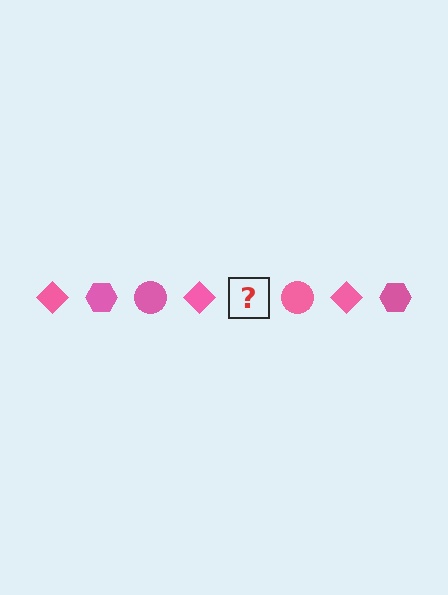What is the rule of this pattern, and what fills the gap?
The rule is that the pattern cycles through diamond, hexagon, circle shapes in pink. The gap should be filled with a pink hexagon.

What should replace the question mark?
The question mark should be replaced with a pink hexagon.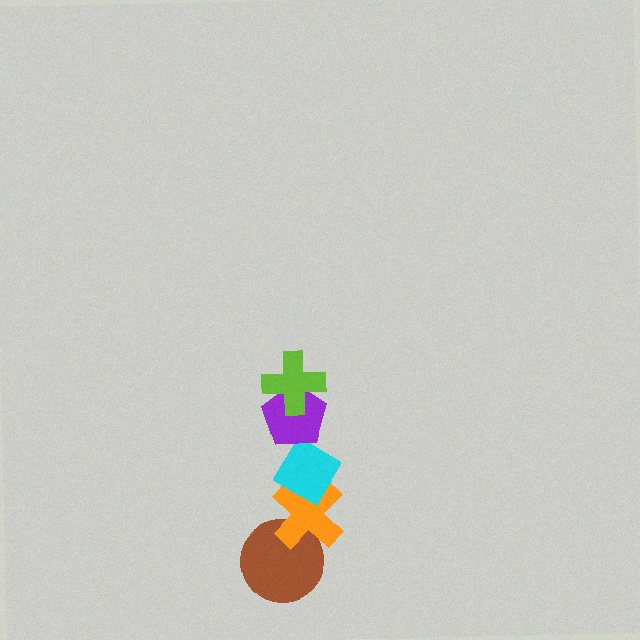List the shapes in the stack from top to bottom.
From top to bottom: the lime cross, the purple pentagon, the cyan diamond, the orange cross, the brown circle.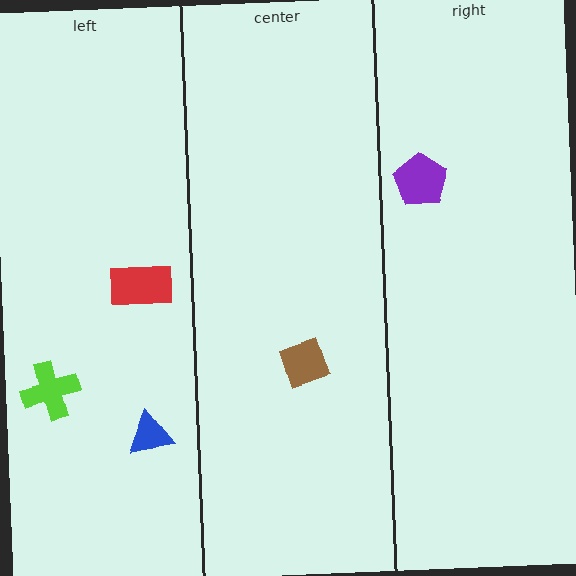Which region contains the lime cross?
The left region.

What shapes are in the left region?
The lime cross, the blue triangle, the red rectangle.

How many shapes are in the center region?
1.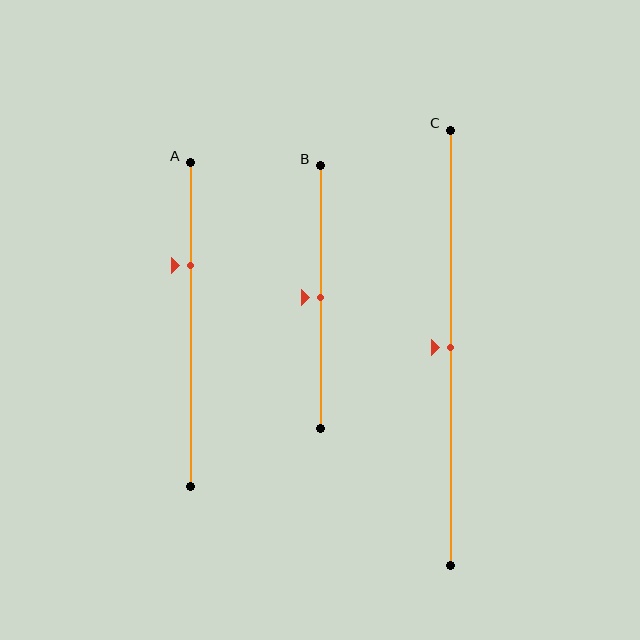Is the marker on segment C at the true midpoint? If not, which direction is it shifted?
Yes, the marker on segment C is at the true midpoint.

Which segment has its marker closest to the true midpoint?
Segment B has its marker closest to the true midpoint.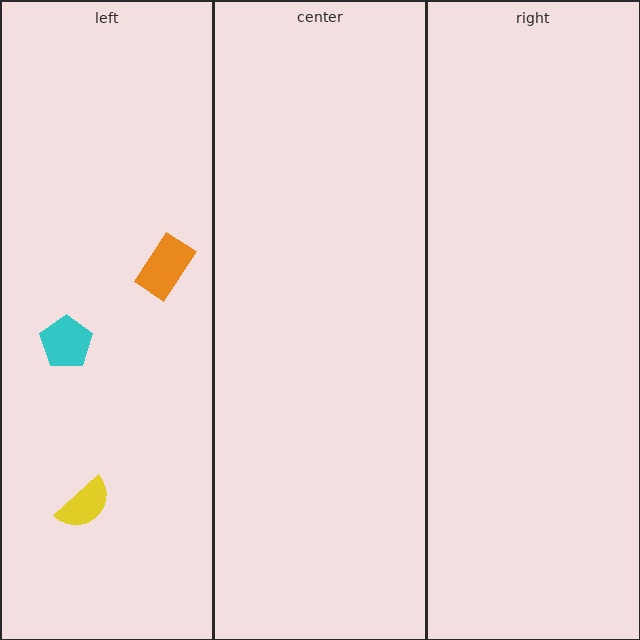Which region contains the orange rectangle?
The left region.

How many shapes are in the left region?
3.